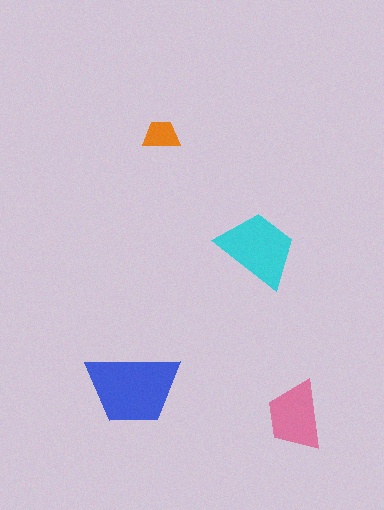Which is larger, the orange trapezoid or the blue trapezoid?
The blue one.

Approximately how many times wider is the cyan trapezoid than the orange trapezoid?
About 2 times wider.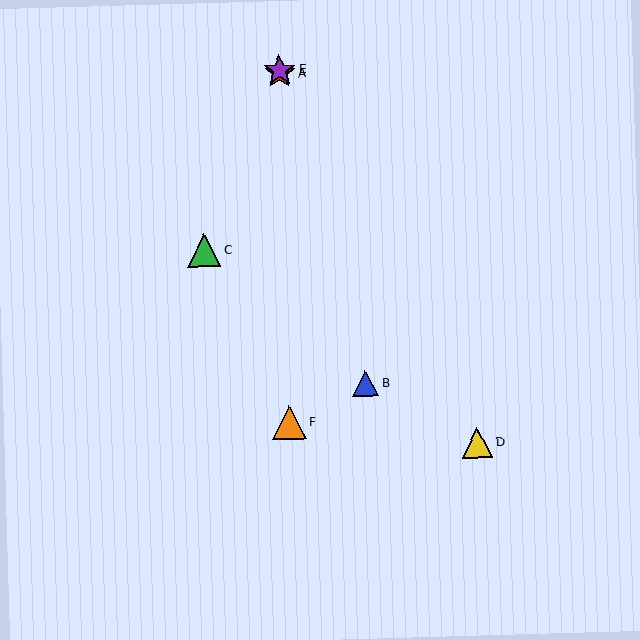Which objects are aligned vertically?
Objects A, E, F are aligned vertically.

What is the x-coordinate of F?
Object F is at x≈290.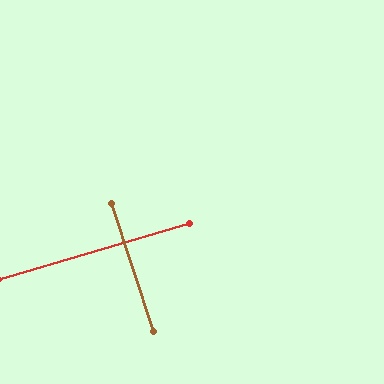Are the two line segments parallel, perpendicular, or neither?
Perpendicular — they meet at approximately 88°.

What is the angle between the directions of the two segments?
Approximately 88 degrees.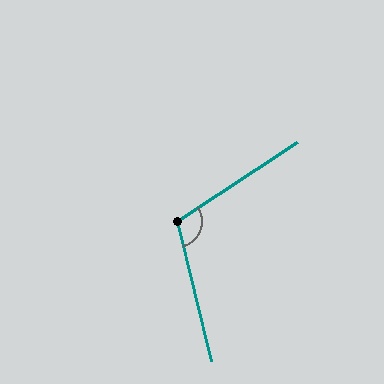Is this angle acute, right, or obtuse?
It is obtuse.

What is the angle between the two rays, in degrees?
Approximately 109 degrees.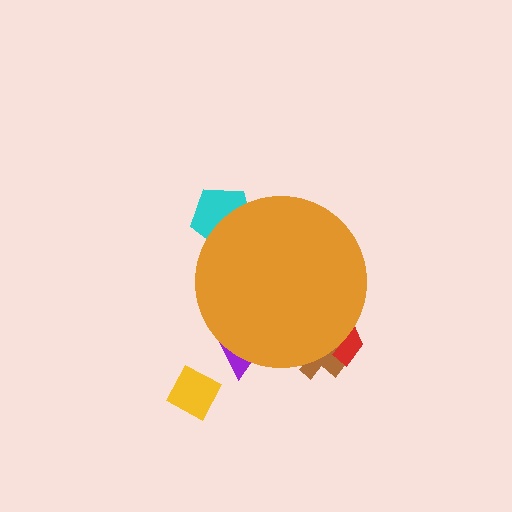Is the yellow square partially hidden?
No, the yellow square is fully visible.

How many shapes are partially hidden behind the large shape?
4 shapes are partially hidden.